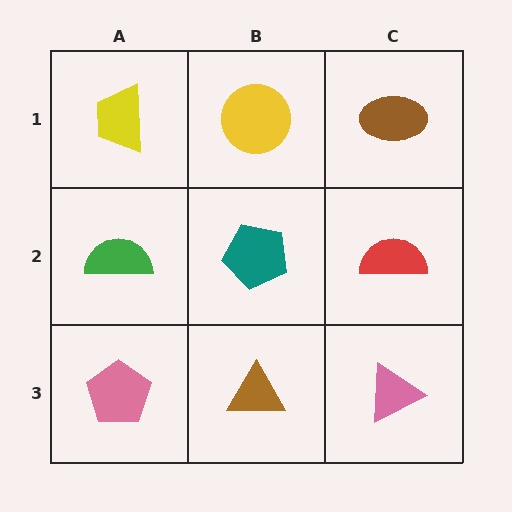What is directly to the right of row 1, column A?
A yellow circle.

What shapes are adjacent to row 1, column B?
A teal pentagon (row 2, column B), a yellow trapezoid (row 1, column A), a brown ellipse (row 1, column C).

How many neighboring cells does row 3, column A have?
2.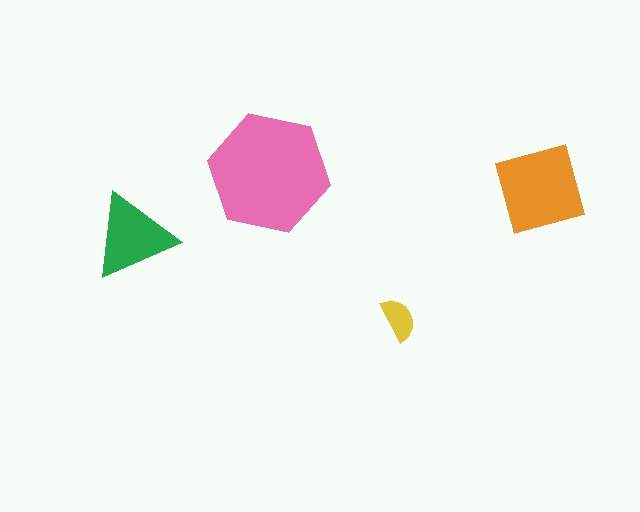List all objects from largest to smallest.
The pink hexagon, the orange square, the green triangle, the yellow semicircle.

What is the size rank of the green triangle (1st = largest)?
3rd.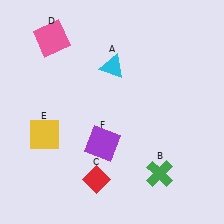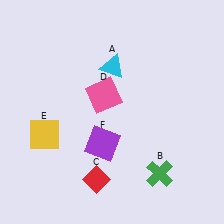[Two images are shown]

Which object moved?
The pink square (D) moved down.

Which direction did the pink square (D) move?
The pink square (D) moved down.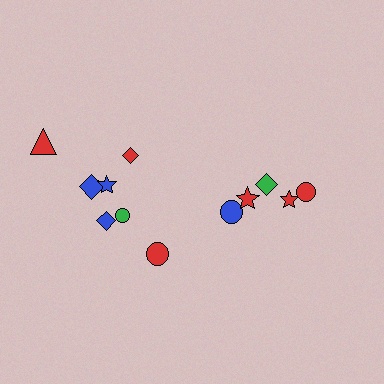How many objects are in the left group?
There are 7 objects.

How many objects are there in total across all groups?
There are 12 objects.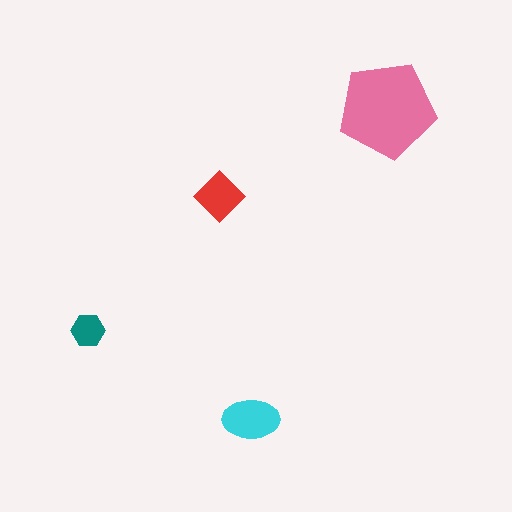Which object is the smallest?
The teal hexagon.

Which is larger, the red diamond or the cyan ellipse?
The cyan ellipse.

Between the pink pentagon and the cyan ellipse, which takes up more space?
The pink pentagon.